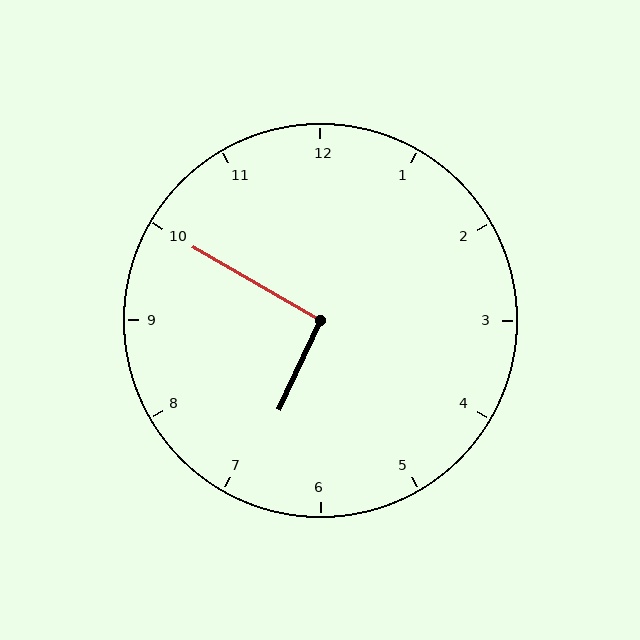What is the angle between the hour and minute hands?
Approximately 95 degrees.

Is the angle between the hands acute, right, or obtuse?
It is right.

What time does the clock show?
6:50.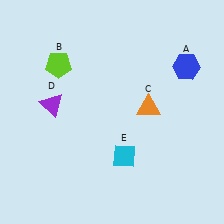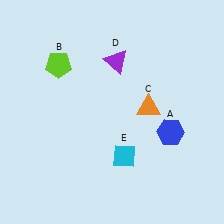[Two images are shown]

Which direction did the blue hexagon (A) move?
The blue hexagon (A) moved down.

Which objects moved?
The objects that moved are: the blue hexagon (A), the purple triangle (D).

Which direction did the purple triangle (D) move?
The purple triangle (D) moved right.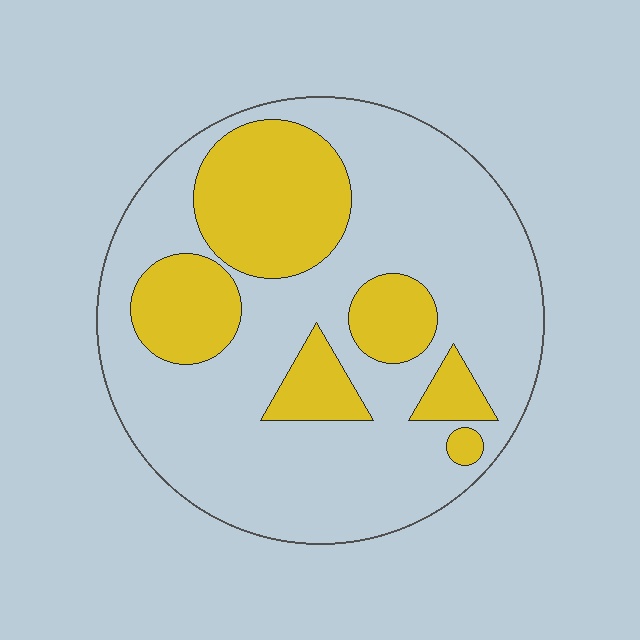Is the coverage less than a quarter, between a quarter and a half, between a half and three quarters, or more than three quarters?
Between a quarter and a half.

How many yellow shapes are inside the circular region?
6.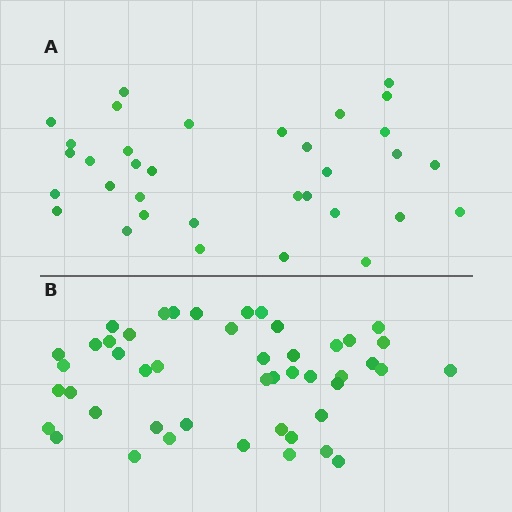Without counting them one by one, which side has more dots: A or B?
Region B (the bottom region) has more dots.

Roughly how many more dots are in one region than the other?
Region B has approximately 15 more dots than region A.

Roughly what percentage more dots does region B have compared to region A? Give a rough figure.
About 40% more.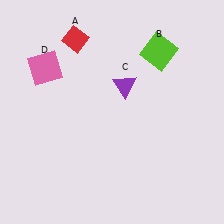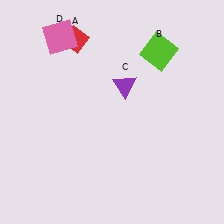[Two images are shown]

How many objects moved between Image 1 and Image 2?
1 object moved between the two images.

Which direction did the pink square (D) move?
The pink square (D) moved up.